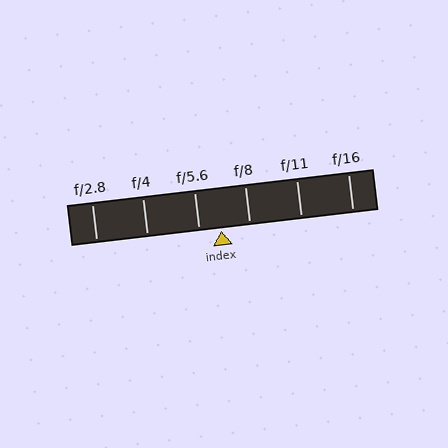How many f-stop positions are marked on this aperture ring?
There are 6 f-stop positions marked.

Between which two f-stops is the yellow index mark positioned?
The index mark is between f/5.6 and f/8.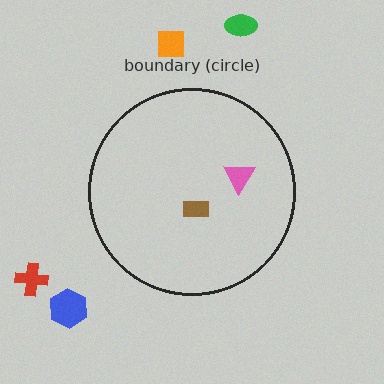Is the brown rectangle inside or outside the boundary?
Inside.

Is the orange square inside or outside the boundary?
Outside.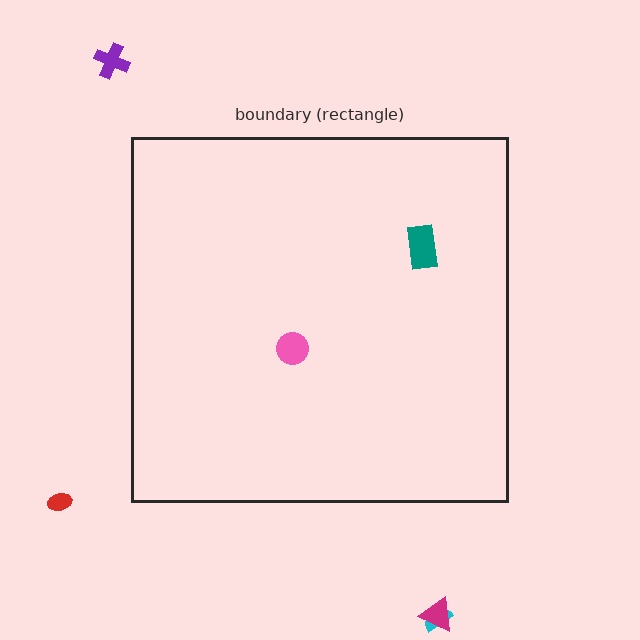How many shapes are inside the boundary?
2 inside, 4 outside.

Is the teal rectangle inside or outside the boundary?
Inside.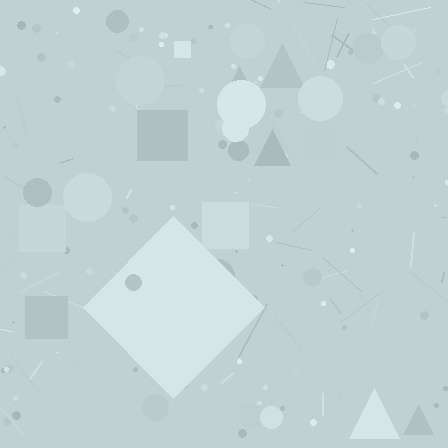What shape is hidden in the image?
A diamond is hidden in the image.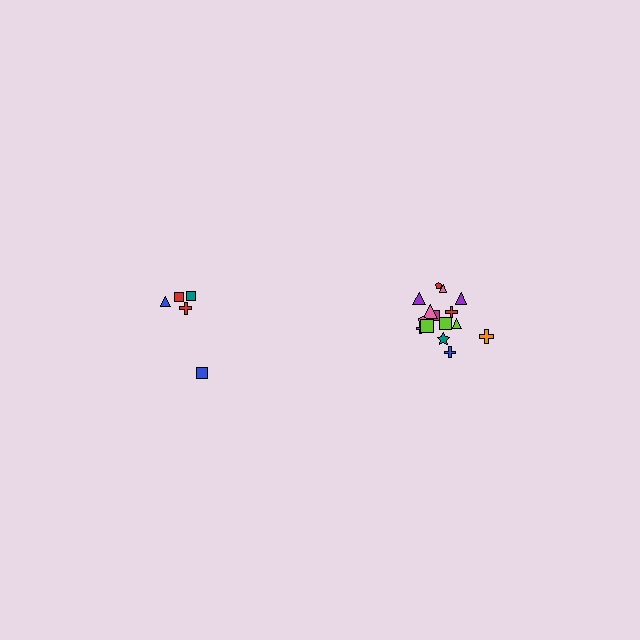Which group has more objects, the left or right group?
The right group.